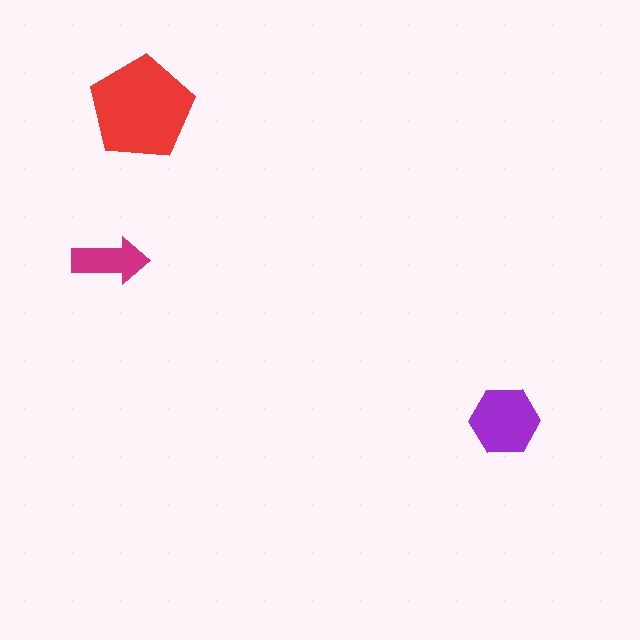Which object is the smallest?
The magenta arrow.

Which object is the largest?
The red pentagon.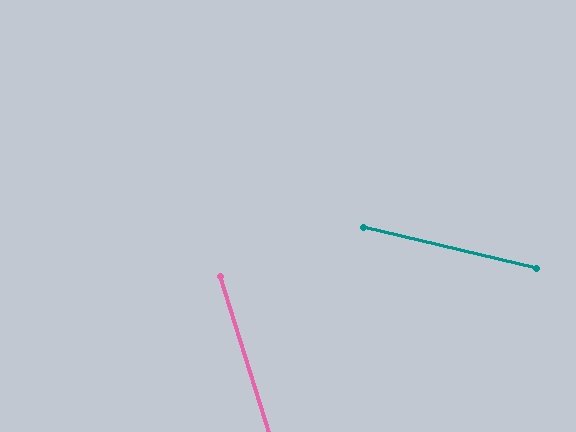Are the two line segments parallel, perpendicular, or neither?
Neither parallel nor perpendicular — they differ by about 59°.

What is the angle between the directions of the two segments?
Approximately 59 degrees.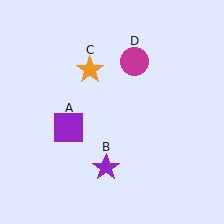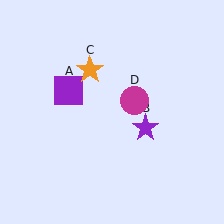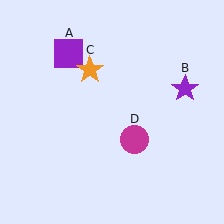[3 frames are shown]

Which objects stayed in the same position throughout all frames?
Orange star (object C) remained stationary.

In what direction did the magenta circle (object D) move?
The magenta circle (object D) moved down.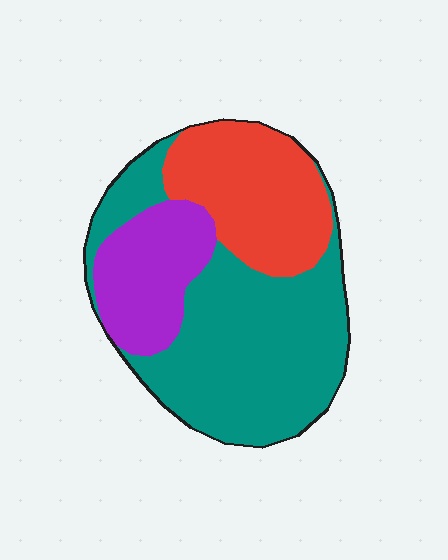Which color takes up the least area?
Purple, at roughly 20%.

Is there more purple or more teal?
Teal.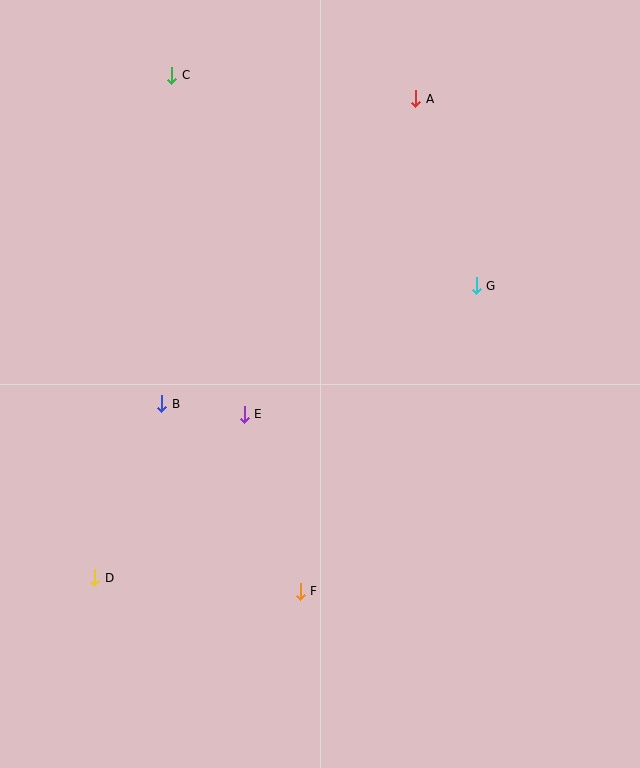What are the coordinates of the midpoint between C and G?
The midpoint between C and G is at (324, 180).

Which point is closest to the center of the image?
Point E at (244, 414) is closest to the center.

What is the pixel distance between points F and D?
The distance between F and D is 206 pixels.